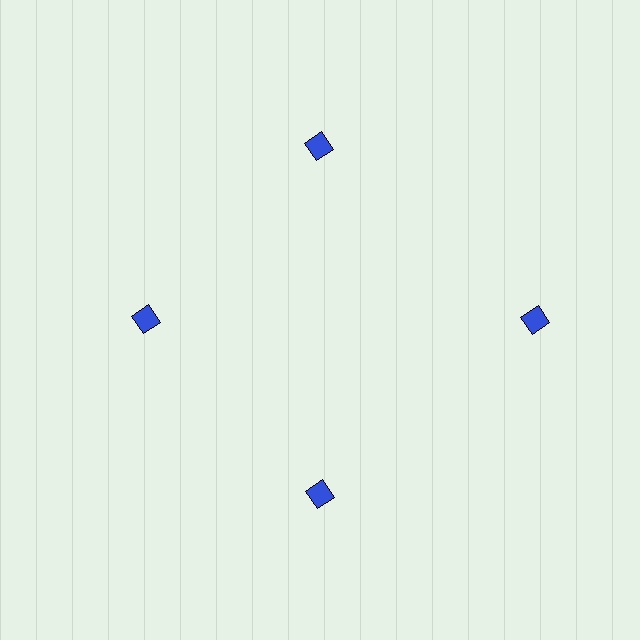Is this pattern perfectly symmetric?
No. The 4 blue squares are arranged in a ring, but one element near the 3 o'clock position is pushed outward from the center, breaking the 4-fold rotational symmetry.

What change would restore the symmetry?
The symmetry would be restored by moving it inward, back onto the ring so that all 4 squares sit at equal angles and equal distance from the center.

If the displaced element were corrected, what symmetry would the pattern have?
It would have 4-fold rotational symmetry — the pattern would map onto itself every 90 degrees.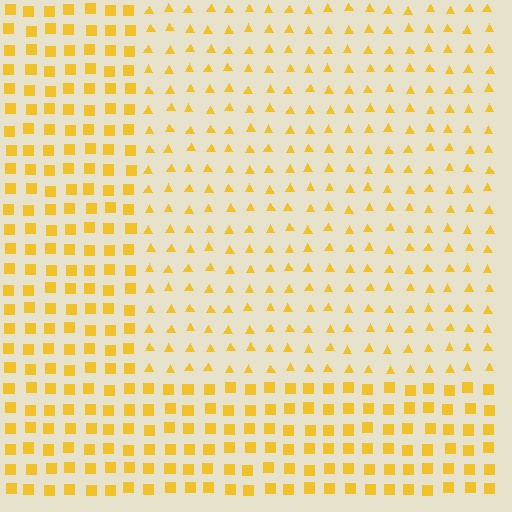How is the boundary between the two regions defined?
The boundary is defined by a change in element shape: triangles inside vs. squares outside. All elements share the same color and spacing.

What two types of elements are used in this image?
The image uses triangles inside the rectangle region and squares outside it.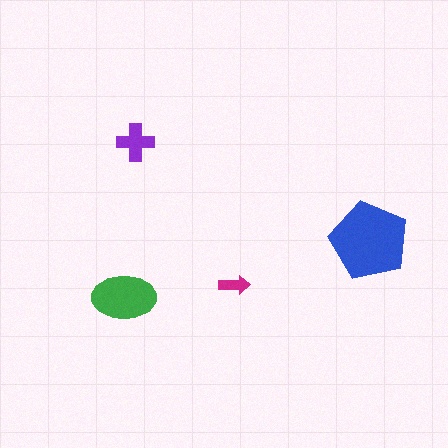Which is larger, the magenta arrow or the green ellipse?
The green ellipse.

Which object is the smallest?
The magenta arrow.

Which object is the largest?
The blue pentagon.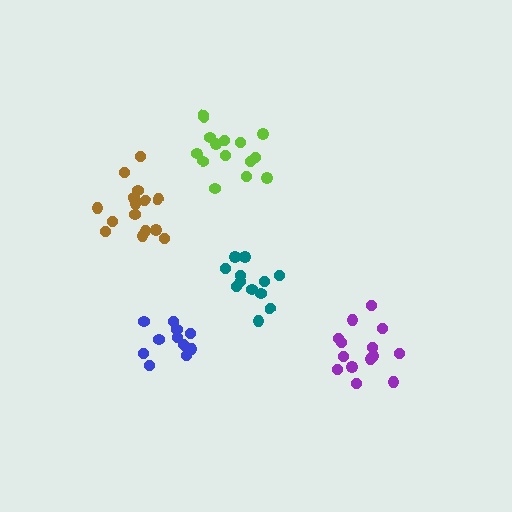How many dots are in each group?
Group 1: 12 dots, Group 2: 15 dots, Group 3: 15 dots, Group 4: 14 dots, Group 5: 12 dots (68 total).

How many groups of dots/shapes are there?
There are 5 groups.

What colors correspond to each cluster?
The clusters are colored: teal, brown, lime, purple, blue.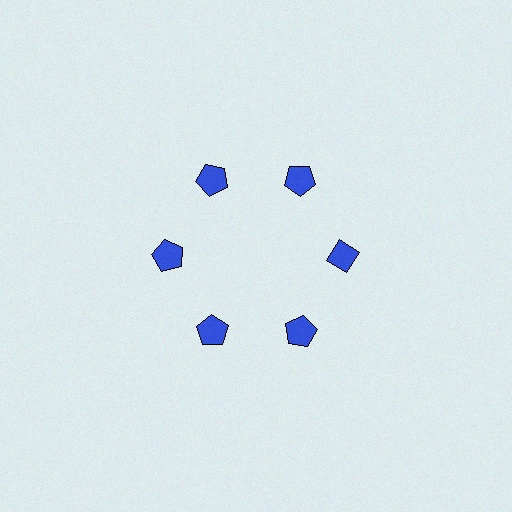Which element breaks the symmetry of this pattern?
The blue diamond at roughly the 3 o'clock position breaks the symmetry. All other shapes are blue pentagons.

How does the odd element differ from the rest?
It has a different shape: diamond instead of pentagon.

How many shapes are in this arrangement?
There are 6 shapes arranged in a ring pattern.